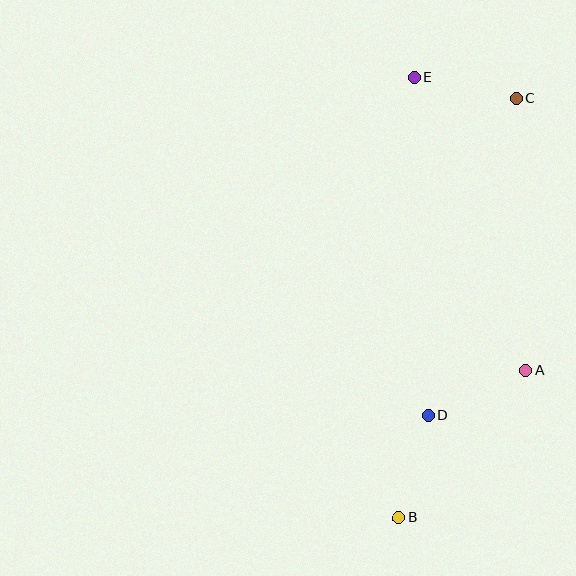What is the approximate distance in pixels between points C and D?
The distance between C and D is approximately 329 pixels.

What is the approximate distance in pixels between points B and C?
The distance between B and C is approximately 436 pixels.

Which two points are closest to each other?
Points C and E are closest to each other.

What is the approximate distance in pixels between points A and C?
The distance between A and C is approximately 272 pixels.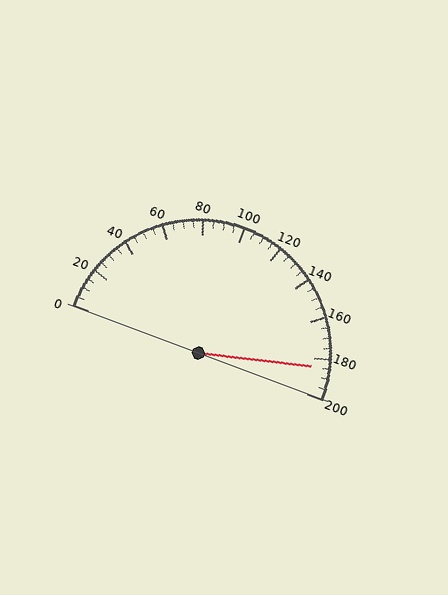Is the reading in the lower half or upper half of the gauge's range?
The reading is in the upper half of the range (0 to 200).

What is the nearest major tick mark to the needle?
The nearest major tick mark is 180.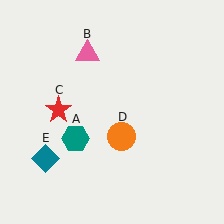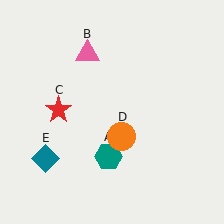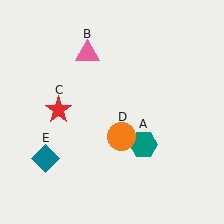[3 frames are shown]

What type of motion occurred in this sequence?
The teal hexagon (object A) rotated counterclockwise around the center of the scene.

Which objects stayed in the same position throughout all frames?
Pink triangle (object B) and red star (object C) and orange circle (object D) and teal diamond (object E) remained stationary.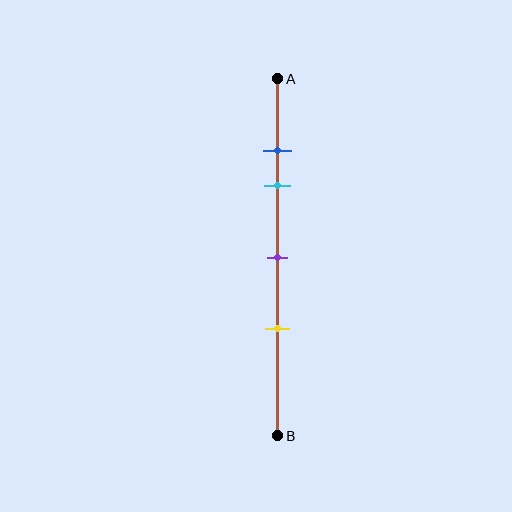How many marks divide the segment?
There are 4 marks dividing the segment.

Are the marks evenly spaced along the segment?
No, the marks are not evenly spaced.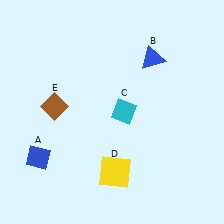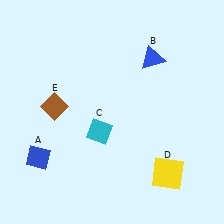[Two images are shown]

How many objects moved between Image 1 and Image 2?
2 objects moved between the two images.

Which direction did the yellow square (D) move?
The yellow square (D) moved right.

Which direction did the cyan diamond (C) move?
The cyan diamond (C) moved left.